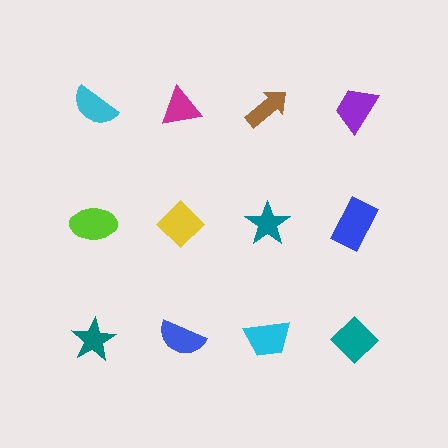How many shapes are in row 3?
4 shapes.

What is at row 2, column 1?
A lime ellipse.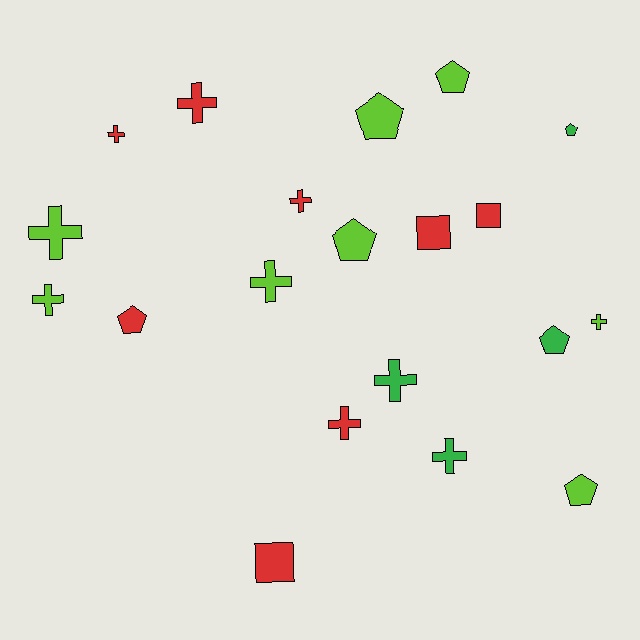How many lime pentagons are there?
There are 4 lime pentagons.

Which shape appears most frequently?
Cross, with 10 objects.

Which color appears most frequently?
Lime, with 8 objects.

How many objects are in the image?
There are 20 objects.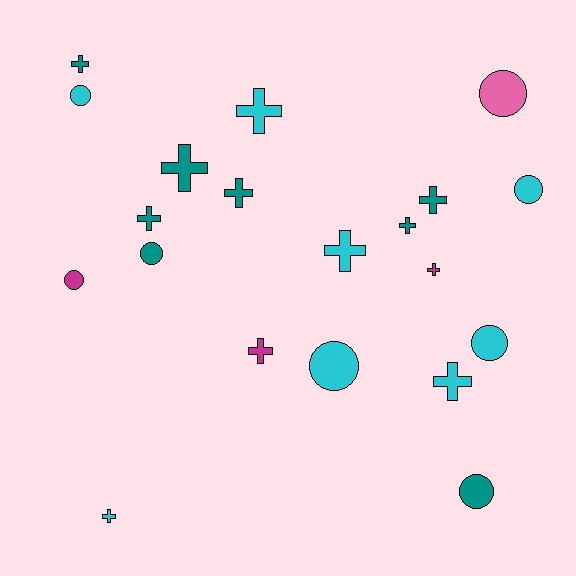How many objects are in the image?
There are 20 objects.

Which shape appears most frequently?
Cross, with 12 objects.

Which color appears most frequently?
Cyan, with 8 objects.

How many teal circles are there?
There are 2 teal circles.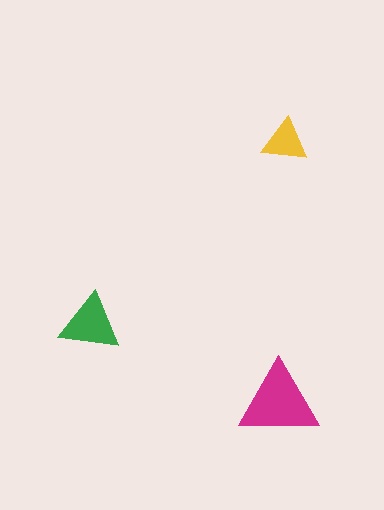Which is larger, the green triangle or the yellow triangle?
The green one.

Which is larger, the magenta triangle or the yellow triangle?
The magenta one.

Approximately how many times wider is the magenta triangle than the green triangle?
About 1.5 times wider.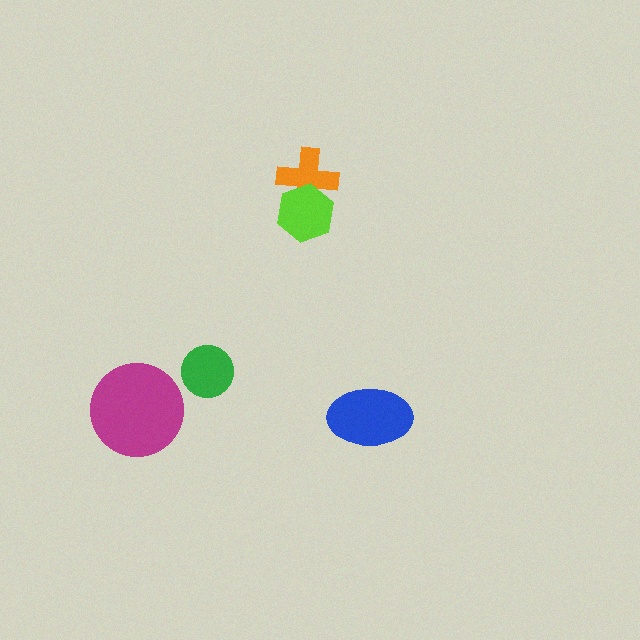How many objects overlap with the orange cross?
1 object overlaps with the orange cross.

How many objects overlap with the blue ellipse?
0 objects overlap with the blue ellipse.